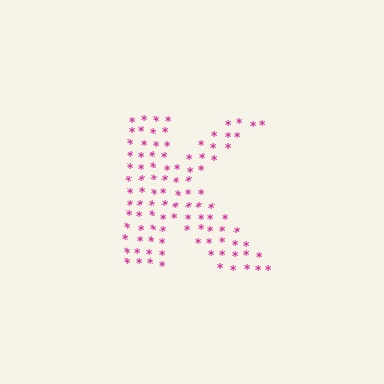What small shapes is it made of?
It is made of small asterisks.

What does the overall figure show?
The overall figure shows the letter K.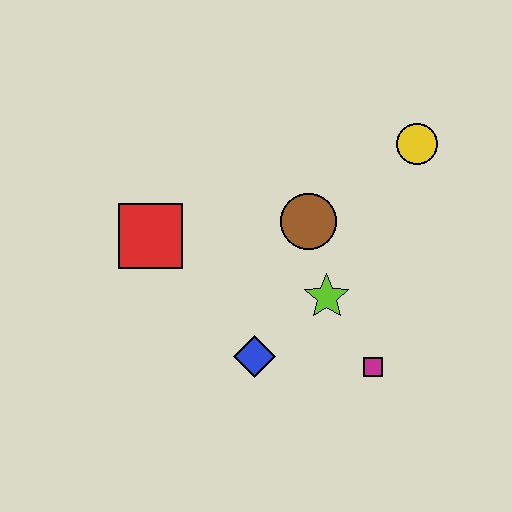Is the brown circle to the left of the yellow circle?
Yes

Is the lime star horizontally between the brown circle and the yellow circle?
Yes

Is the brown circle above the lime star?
Yes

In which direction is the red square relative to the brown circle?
The red square is to the left of the brown circle.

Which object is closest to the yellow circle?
The brown circle is closest to the yellow circle.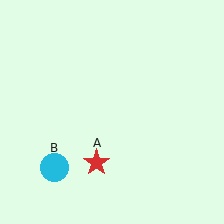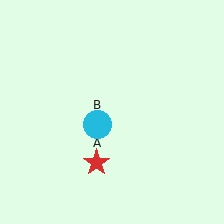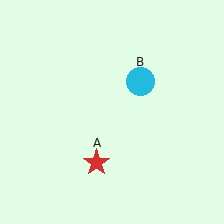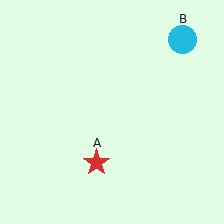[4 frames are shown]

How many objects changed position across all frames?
1 object changed position: cyan circle (object B).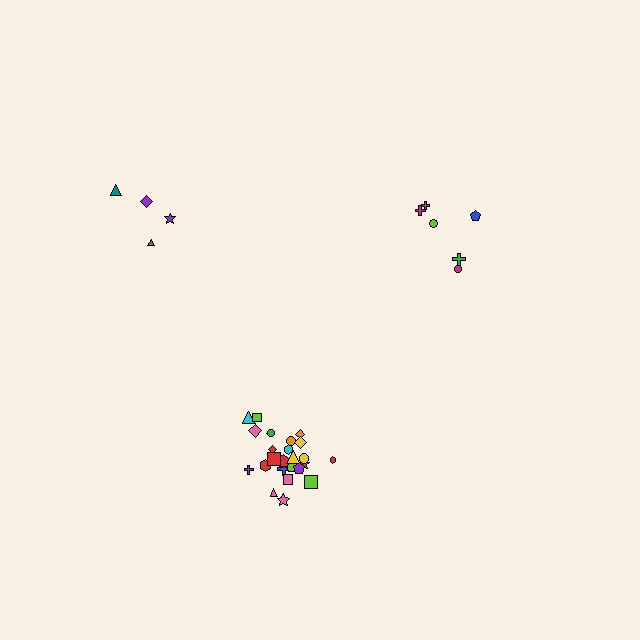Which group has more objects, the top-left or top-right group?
The top-right group.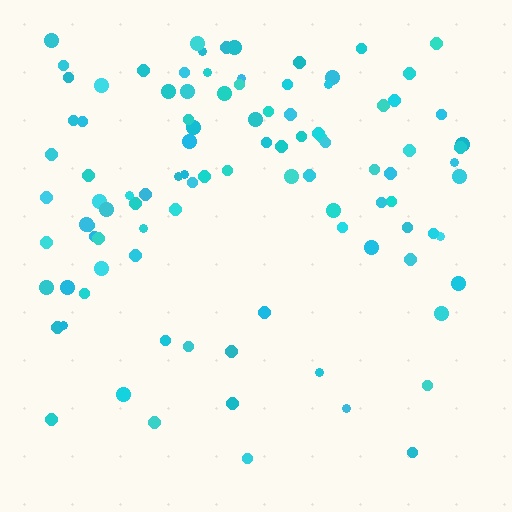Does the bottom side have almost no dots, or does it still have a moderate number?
Still a moderate number, just noticeably fewer than the top.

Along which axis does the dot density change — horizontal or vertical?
Vertical.